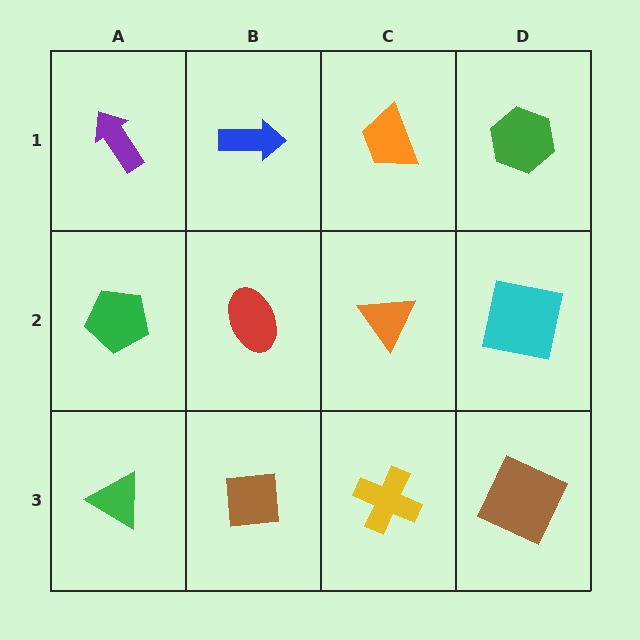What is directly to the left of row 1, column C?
A blue arrow.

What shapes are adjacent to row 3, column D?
A cyan square (row 2, column D), a yellow cross (row 3, column C).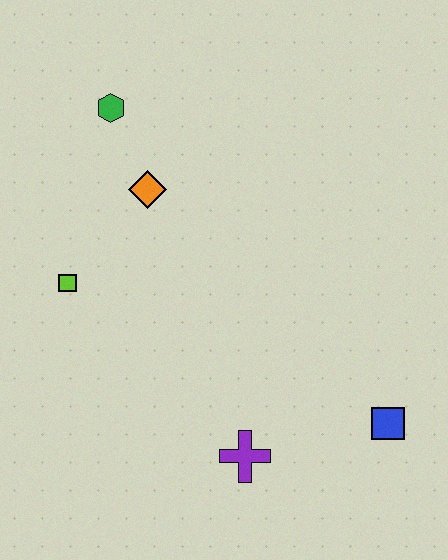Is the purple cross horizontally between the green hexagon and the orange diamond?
No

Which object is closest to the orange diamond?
The green hexagon is closest to the orange diamond.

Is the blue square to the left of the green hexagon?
No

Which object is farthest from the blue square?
The green hexagon is farthest from the blue square.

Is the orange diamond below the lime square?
No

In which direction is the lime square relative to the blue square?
The lime square is to the left of the blue square.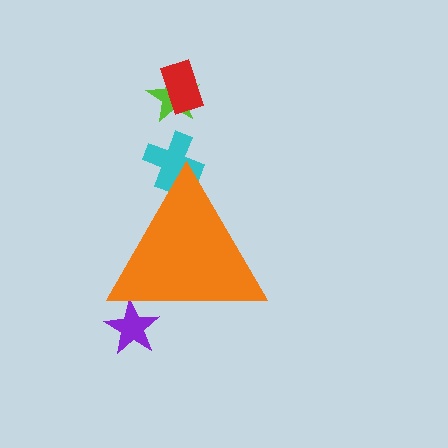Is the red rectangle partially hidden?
No, the red rectangle is fully visible.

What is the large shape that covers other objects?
An orange triangle.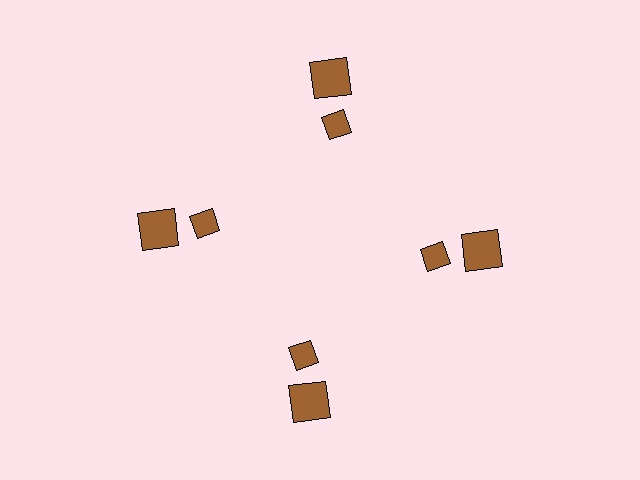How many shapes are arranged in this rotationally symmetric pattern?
There are 8 shapes, arranged in 4 groups of 2.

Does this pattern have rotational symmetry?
Yes, this pattern has 4-fold rotational symmetry. It looks the same after rotating 90 degrees around the center.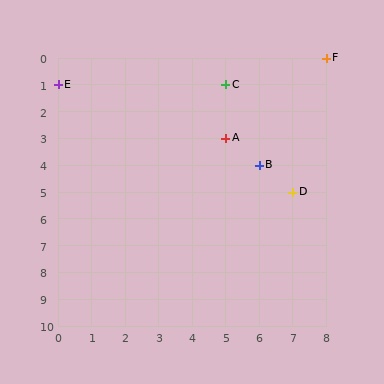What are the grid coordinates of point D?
Point D is at grid coordinates (7, 5).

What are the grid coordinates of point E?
Point E is at grid coordinates (0, 1).